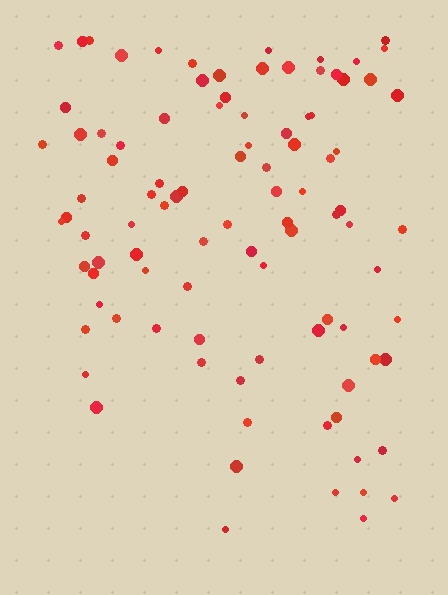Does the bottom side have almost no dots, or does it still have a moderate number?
Still a moderate number, just noticeably fewer than the top.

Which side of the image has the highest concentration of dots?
The top.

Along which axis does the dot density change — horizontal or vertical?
Vertical.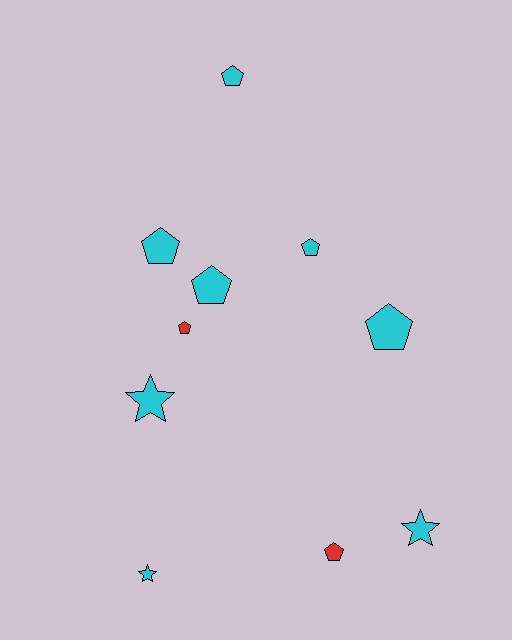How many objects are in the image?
There are 10 objects.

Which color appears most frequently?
Cyan, with 8 objects.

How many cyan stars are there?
There are 3 cyan stars.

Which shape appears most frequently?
Pentagon, with 7 objects.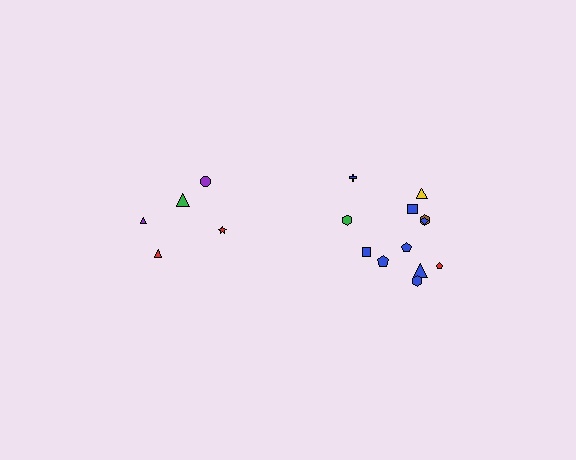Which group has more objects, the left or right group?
The right group.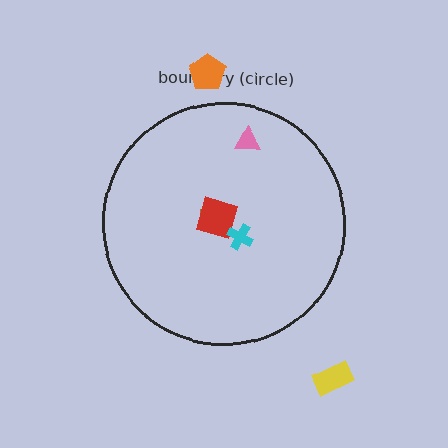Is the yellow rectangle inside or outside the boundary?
Outside.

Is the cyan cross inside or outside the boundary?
Inside.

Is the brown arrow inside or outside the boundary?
Inside.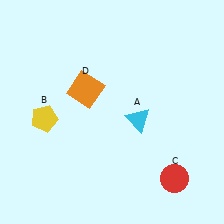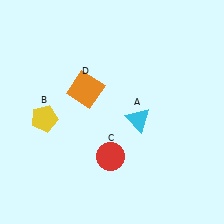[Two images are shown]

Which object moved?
The red circle (C) moved left.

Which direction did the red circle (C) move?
The red circle (C) moved left.